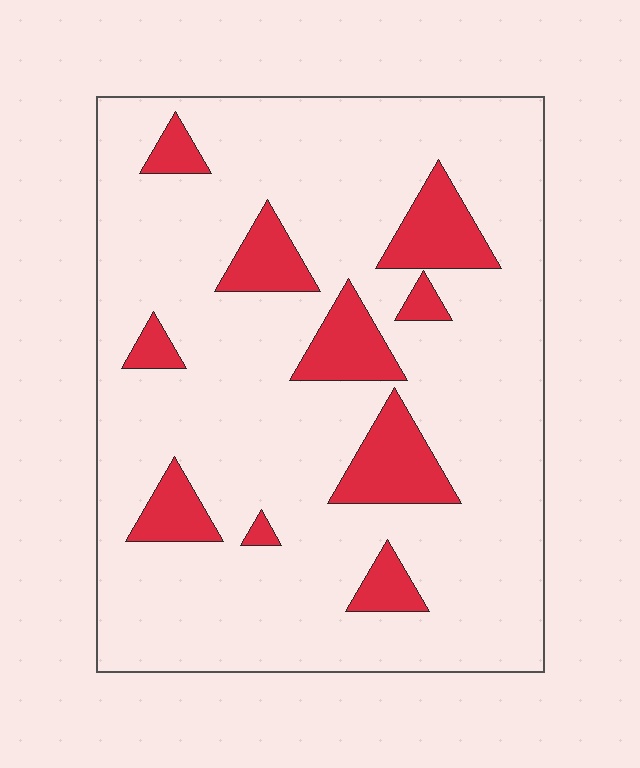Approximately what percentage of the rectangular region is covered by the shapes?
Approximately 15%.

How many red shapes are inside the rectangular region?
10.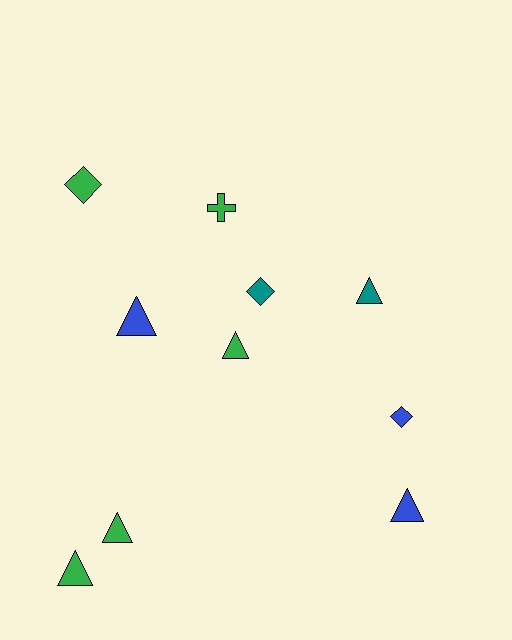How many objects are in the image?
There are 10 objects.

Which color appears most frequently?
Green, with 5 objects.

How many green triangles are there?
There are 3 green triangles.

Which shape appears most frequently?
Triangle, with 6 objects.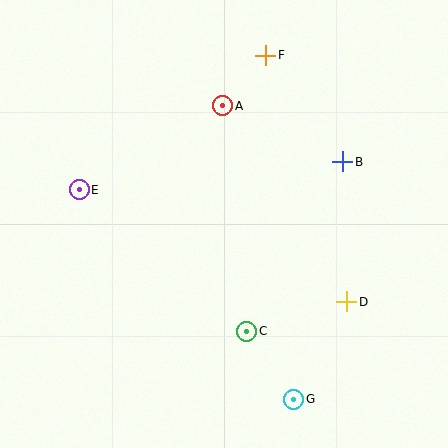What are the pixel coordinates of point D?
Point D is at (347, 302).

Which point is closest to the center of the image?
Point C at (247, 331) is closest to the center.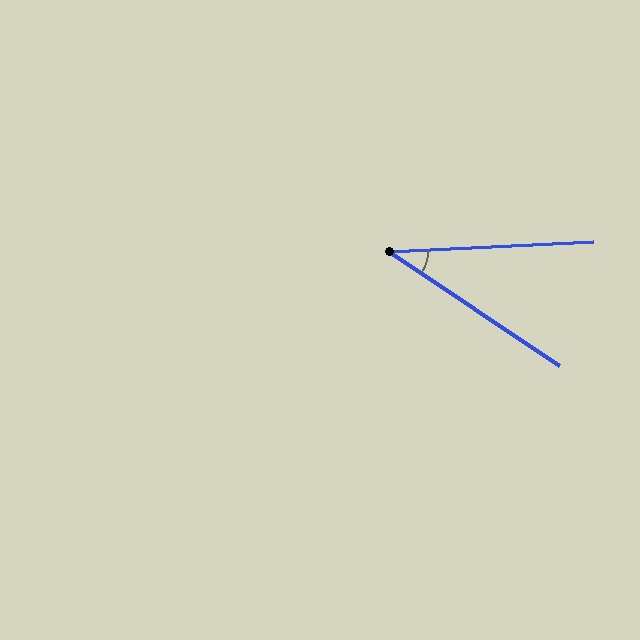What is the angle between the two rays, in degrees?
Approximately 36 degrees.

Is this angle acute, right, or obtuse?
It is acute.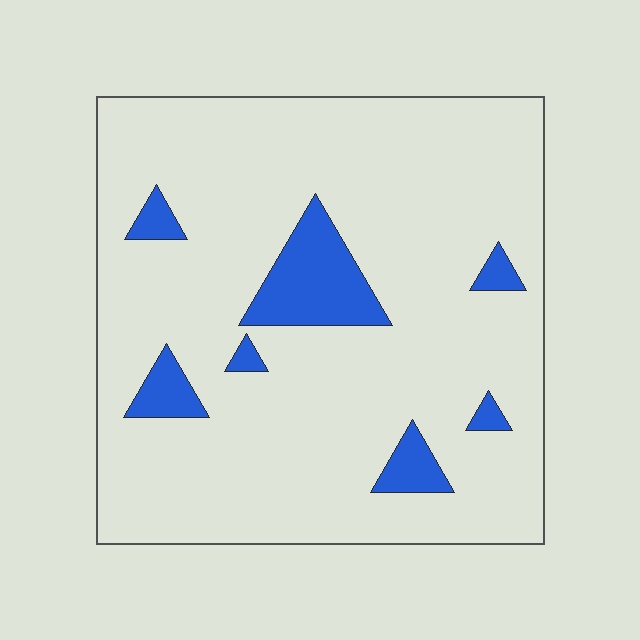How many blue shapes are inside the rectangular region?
7.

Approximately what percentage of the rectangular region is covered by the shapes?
Approximately 10%.